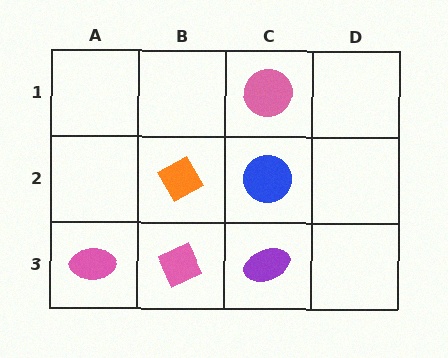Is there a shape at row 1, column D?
No, that cell is empty.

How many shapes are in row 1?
1 shape.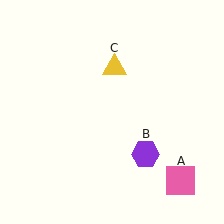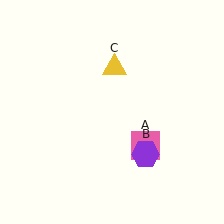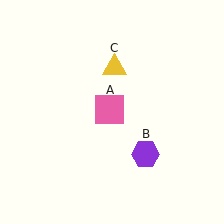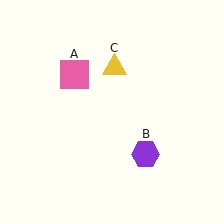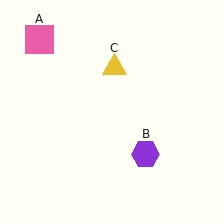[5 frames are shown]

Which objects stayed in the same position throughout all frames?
Purple hexagon (object B) and yellow triangle (object C) remained stationary.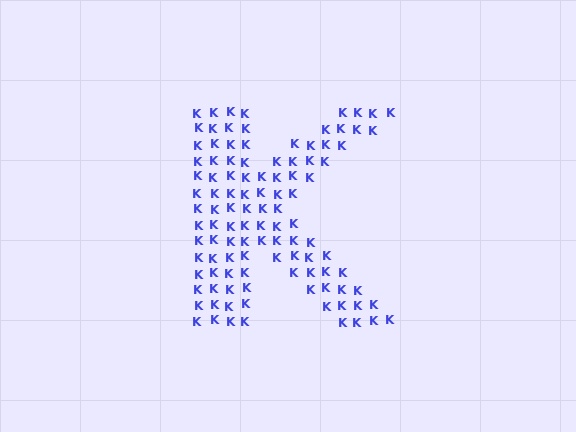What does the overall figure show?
The overall figure shows the letter K.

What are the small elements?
The small elements are letter K's.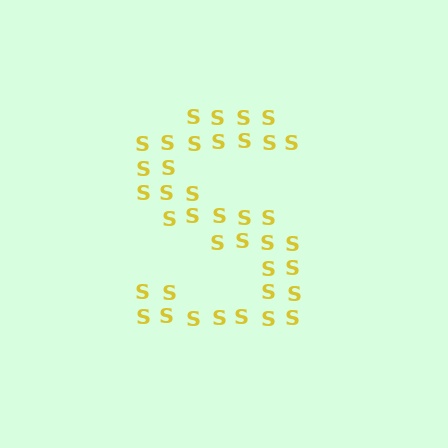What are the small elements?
The small elements are letter S's.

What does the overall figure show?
The overall figure shows the letter S.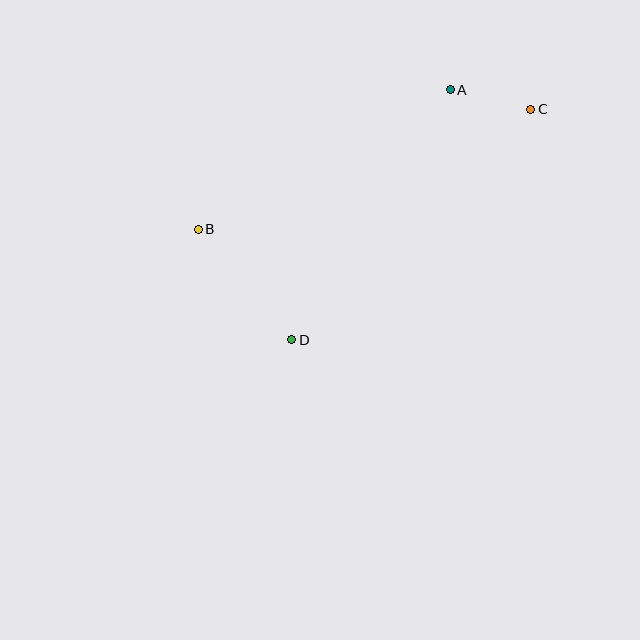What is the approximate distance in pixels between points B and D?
The distance between B and D is approximately 145 pixels.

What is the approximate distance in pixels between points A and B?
The distance between A and B is approximately 288 pixels.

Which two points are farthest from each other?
Points B and C are farthest from each other.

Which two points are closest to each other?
Points A and C are closest to each other.